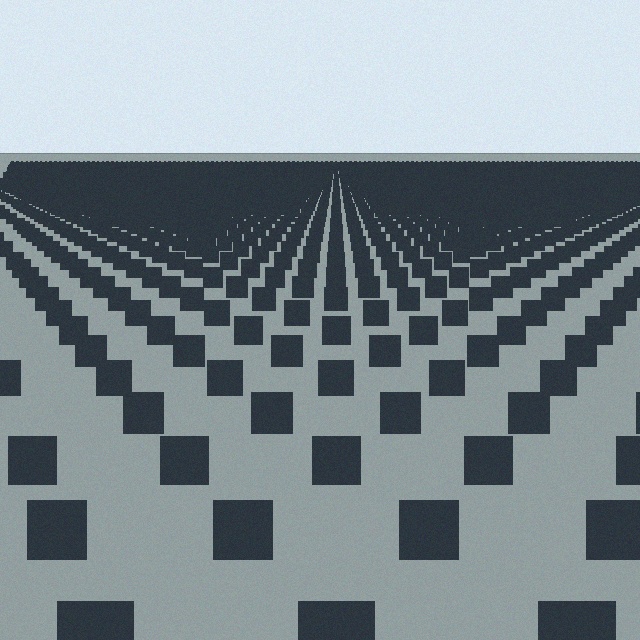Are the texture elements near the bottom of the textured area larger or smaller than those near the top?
Larger. Near the bottom, elements are closer to the viewer and appear at a bigger on-screen size.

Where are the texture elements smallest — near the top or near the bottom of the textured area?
Near the top.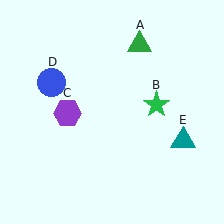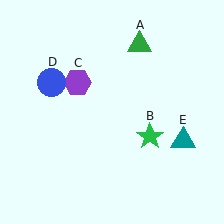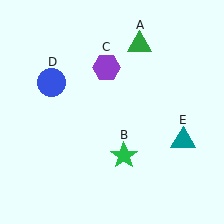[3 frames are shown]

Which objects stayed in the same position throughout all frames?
Green triangle (object A) and blue circle (object D) and teal triangle (object E) remained stationary.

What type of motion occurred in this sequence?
The green star (object B), purple hexagon (object C) rotated clockwise around the center of the scene.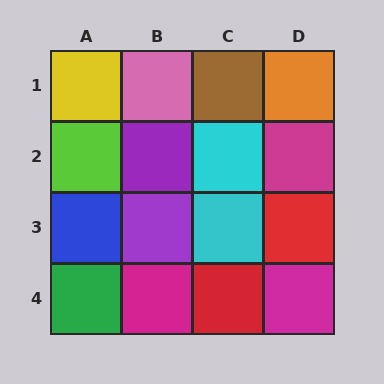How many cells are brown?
1 cell is brown.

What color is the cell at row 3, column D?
Red.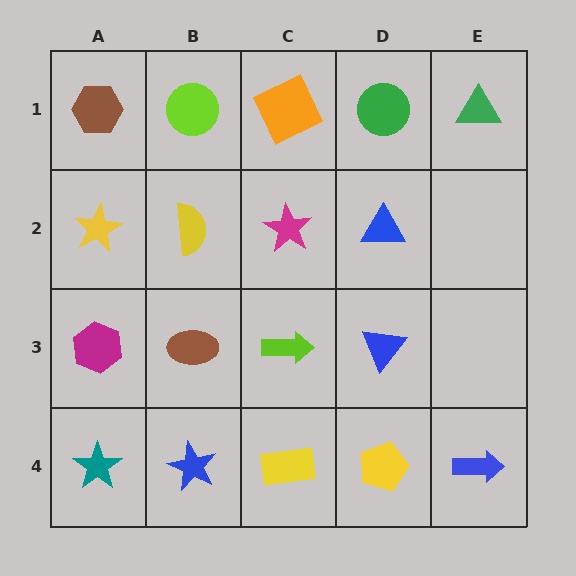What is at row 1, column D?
A green circle.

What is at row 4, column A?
A teal star.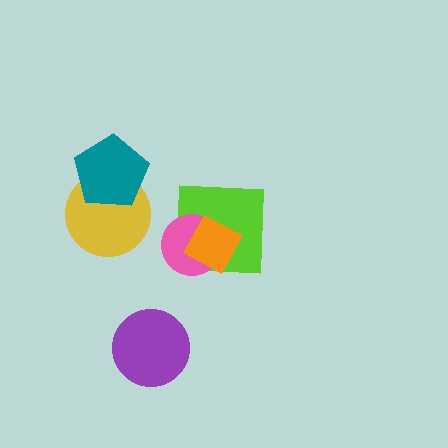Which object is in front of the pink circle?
The orange diamond is in front of the pink circle.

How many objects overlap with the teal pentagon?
1 object overlaps with the teal pentagon.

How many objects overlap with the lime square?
2 objects overlap with the lime square.